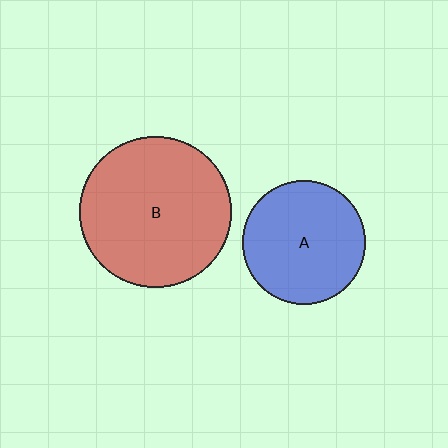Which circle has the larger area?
Circle B (red).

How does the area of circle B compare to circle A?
Approximately 1.5 times.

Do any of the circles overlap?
No, none of the circles overlap.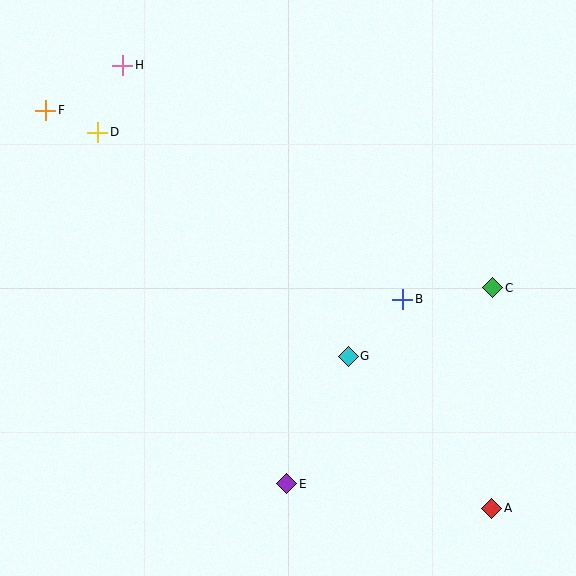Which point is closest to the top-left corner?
Point F is closest to the top-left corner.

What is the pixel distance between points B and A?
The distance between B and A is 227 pixels.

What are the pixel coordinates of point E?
Point E is at (287, 484).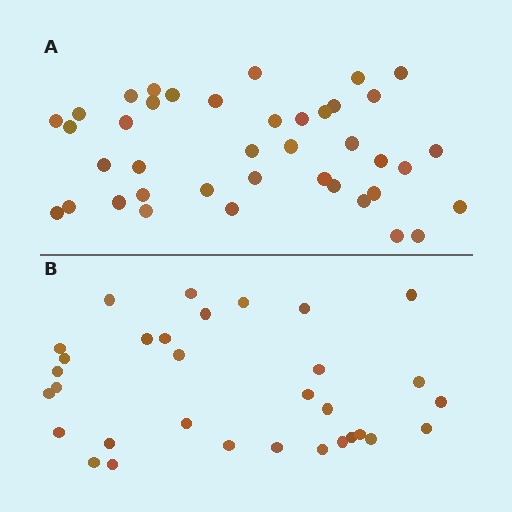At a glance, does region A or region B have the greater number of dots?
Region A (the top region) has more dots.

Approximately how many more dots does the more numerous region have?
Region A has roughly 8 or so more dots than region B.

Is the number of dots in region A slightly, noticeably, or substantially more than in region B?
Region A has noticeably more, but not dramatically so. The ratio is roughly 1.2 to 1.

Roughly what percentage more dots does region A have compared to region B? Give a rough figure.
About 25% more.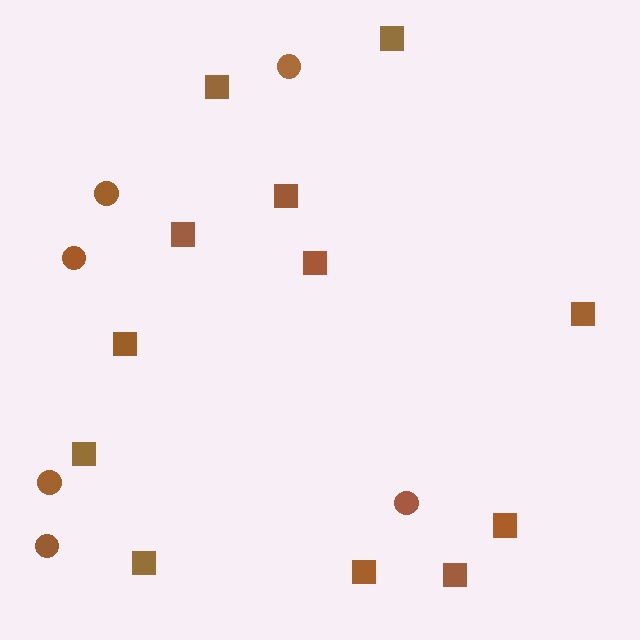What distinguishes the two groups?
There are 2 groups: one group of squares (12) and one group of circles (6).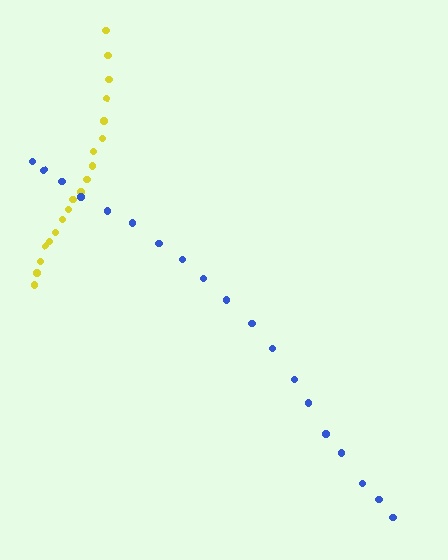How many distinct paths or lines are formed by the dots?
There are 2 distinct paths.